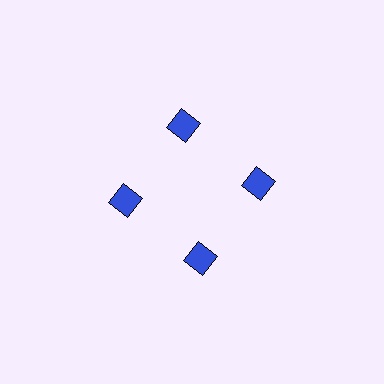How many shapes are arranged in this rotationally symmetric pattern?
There are 4 shapes, arranged in 4 groups of 1.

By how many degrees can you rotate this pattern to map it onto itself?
The pattern maps onto itself every 90 degrees of rotation.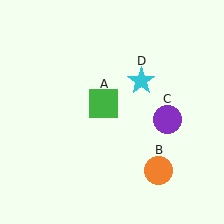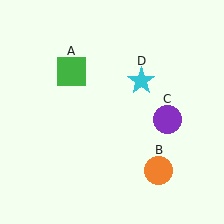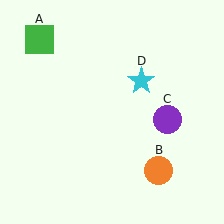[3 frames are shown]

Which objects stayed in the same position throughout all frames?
Orange circle (object B) and purple circle (object C) and cyan star (object D) remained stationary.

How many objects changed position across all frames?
1 object changed position: green square (object A).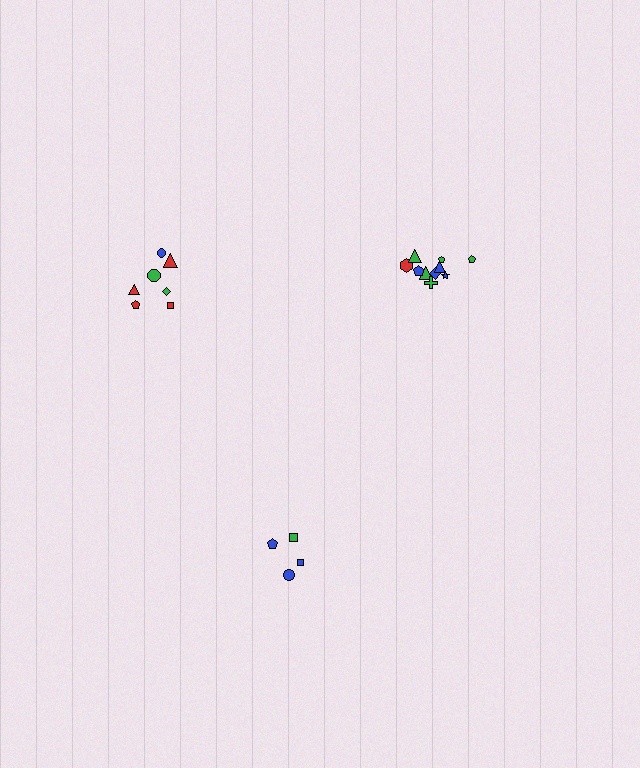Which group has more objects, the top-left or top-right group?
The top-right group.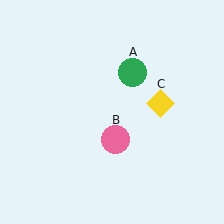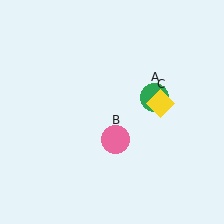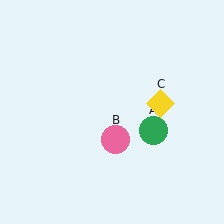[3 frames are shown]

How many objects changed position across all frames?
1 object changed position: green circle (object A).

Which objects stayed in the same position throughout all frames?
Pink circle (object B) and yellow diamond (object C) remained stationary.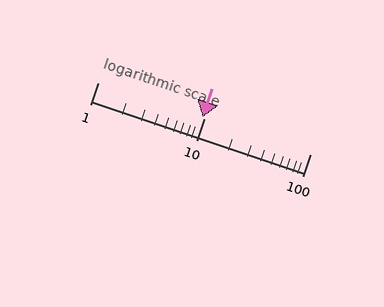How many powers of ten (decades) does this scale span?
The scale spans 2 decades, from 1 to 100.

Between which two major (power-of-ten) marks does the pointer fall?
The pointer is between 1 and 10.